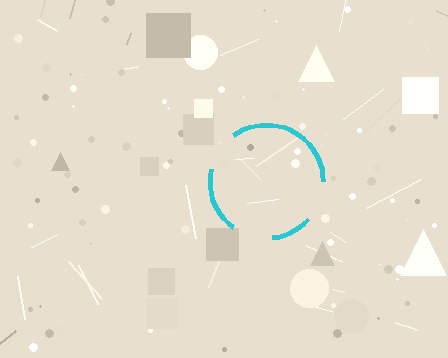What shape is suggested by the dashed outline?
The dashed outline suggests a circle.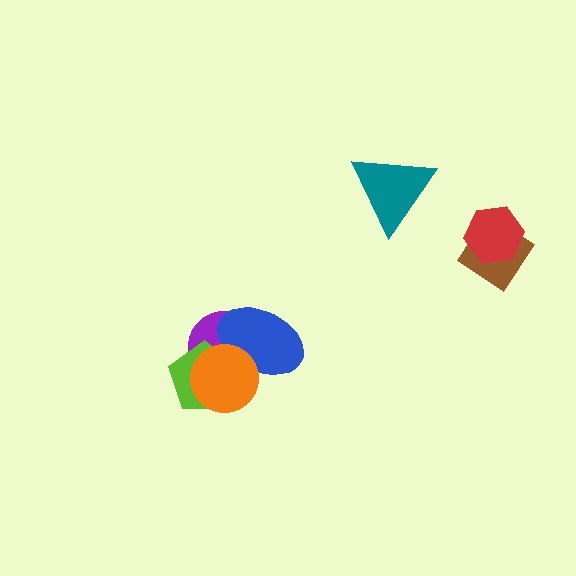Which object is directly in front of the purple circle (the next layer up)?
The lime pentagon is directly in front of the purple circle.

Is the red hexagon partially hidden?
No, no other shape covers it.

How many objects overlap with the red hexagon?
1 object overlaps with the red hexagon.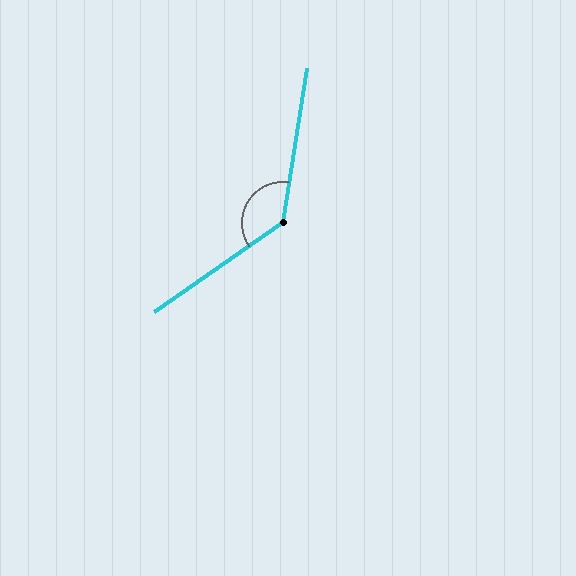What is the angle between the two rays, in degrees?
Approximately 134 degrees.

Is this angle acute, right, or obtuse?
It is obtuse.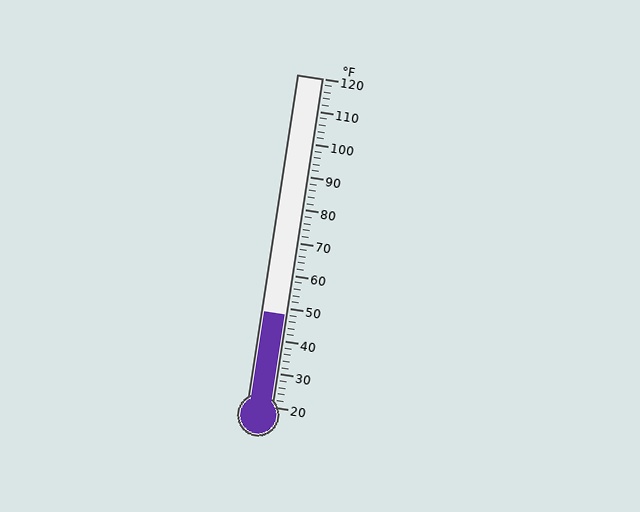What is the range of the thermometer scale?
The thermometer scale ranges from 20°F to 120°F.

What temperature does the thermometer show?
The thermometer shows approximately 48°F.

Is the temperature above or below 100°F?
The temperature is below 100°F.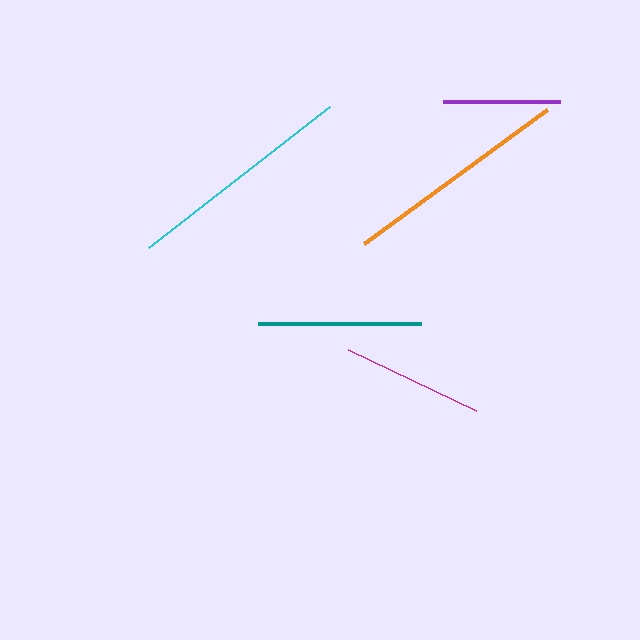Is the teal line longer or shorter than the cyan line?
The cyan line is longer than the teal line.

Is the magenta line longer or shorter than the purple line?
The magenta line is longer than the purple line.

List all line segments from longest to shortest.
From longest to shortest: cyan, orange, teal, magenta, purple.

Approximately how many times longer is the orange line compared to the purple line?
The orange line is approximately 1.9 times the length of the purple line.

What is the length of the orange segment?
The orange segment is approximately 227 pixels long.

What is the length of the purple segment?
The purple segment is approximately 117 pixels long.